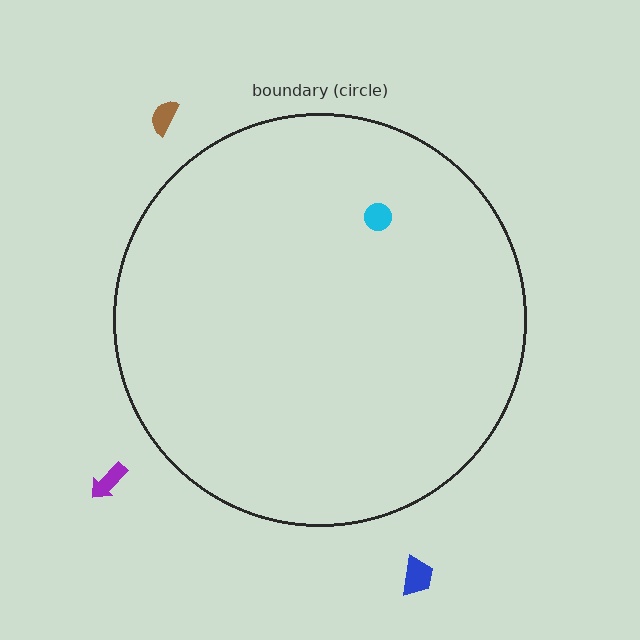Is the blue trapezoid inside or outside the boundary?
Outside.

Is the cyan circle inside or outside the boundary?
Inside.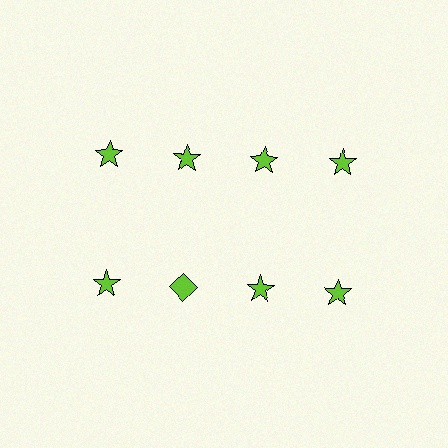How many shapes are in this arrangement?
There are 8 shapes arranged in a grid pattern.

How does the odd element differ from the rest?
It has a different shape: diamond instead of star.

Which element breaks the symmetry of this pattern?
The lime diamond in the second row, second from left column breaks the symmetry. All other shapes are lime stars.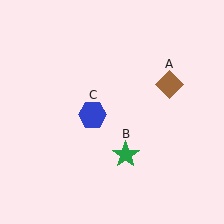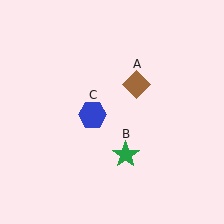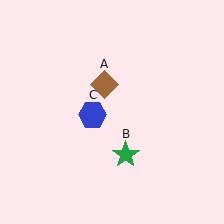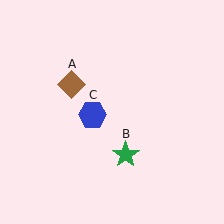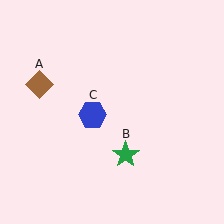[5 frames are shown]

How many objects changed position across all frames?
1 object changed position: brown diamond (object A).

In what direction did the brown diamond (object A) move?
The brown diamond (object A) moved left.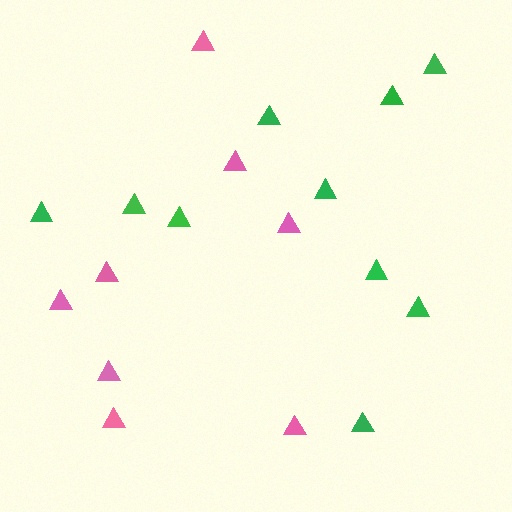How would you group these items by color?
There are 2 groups: one group of pink triangles (8) and one group of green triangles (10).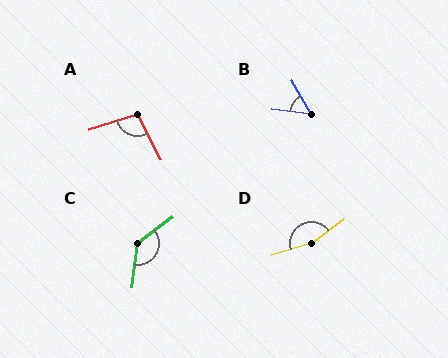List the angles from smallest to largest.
B (54°), A (100°), C (134°), D (161°).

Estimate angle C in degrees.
Approximately 134 degrees.